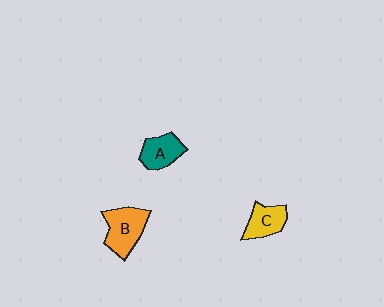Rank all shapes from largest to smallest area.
From largest to smallest: B (orange), A (teal), C (yellow).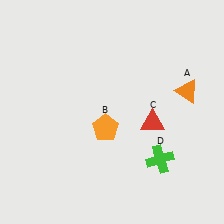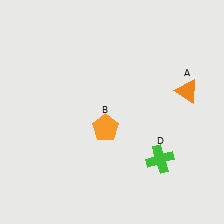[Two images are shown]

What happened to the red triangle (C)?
The red triangle (C) was removed in Image 2. It was in the bottom-right area of Image 1.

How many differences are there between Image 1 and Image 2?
There is 1 difference between the two images.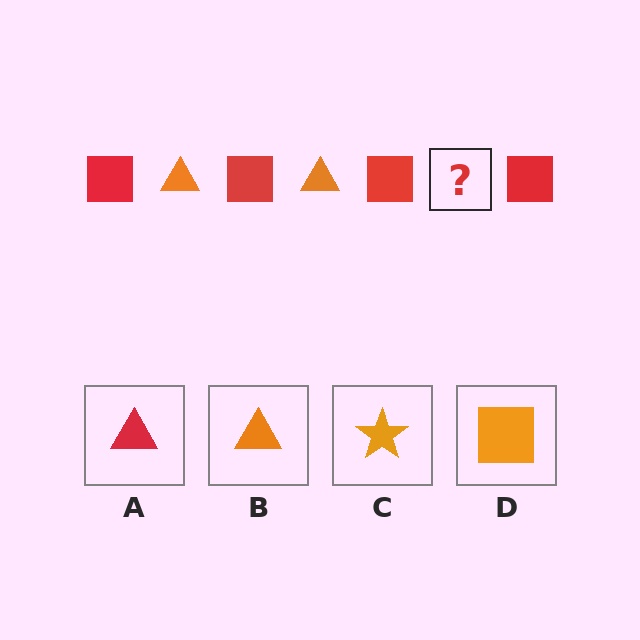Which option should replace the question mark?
Option B.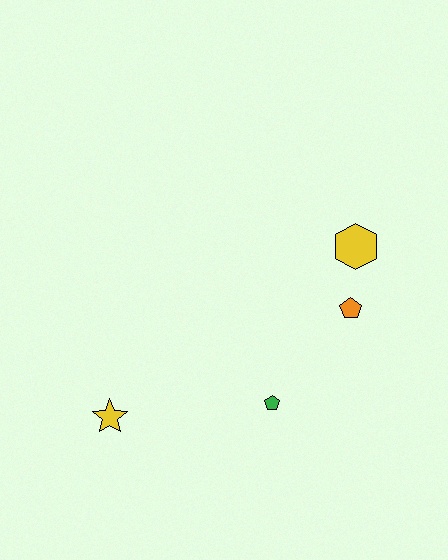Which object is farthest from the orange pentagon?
The yellow star is farthest from the orange pentagon.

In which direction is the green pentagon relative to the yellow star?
The green pentagon is to the right of the yellow star.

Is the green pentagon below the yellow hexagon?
Yes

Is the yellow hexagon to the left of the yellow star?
No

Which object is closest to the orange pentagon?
The yellow hexagon is closest to the orange pentagon.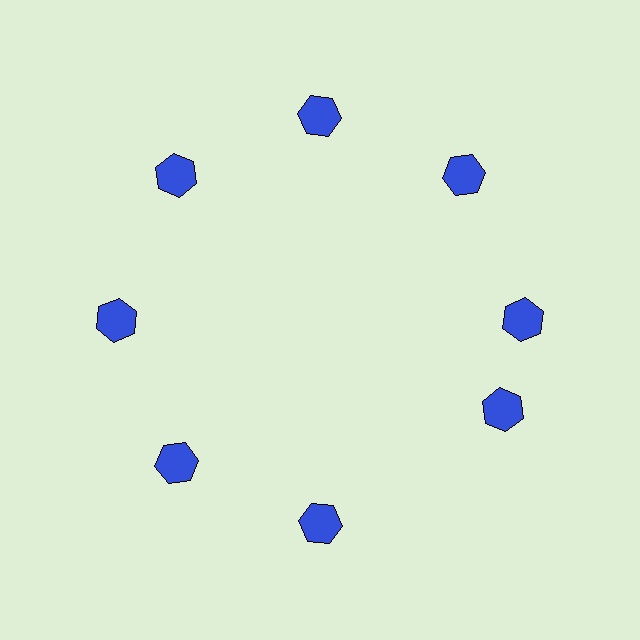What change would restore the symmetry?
The symmetry would be restored by rotating it back into even spacing with its neighbors so that all 8 hexagons sit at equal angles and equal distance from the center.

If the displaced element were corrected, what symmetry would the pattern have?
It would have 8-fold rotational symmetry — the pattern would map onto itself every 45 degrees.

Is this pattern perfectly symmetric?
No. The 8 blue hexagons are arranged in a ring, but one element near the 4 o'clock position is rotated out of alignment along the ring, breaking the 8-fold rotational symmetry.